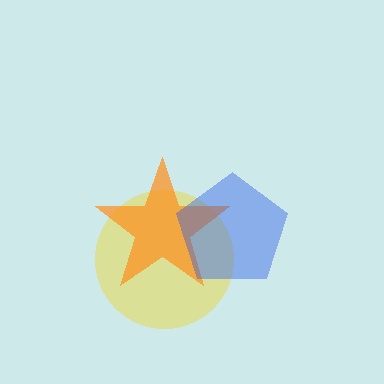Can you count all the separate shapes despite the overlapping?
Yes, there are 3 separate shapes.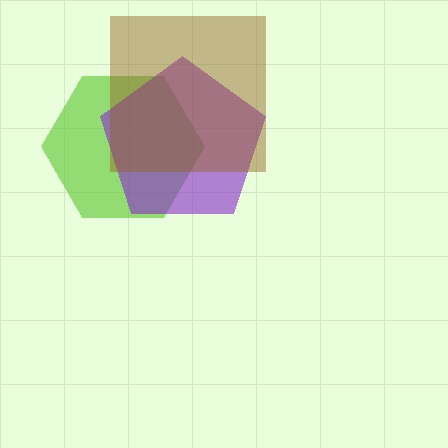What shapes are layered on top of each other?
The layered shapes are: a lime hexagon, a purple pentagon, a brown square.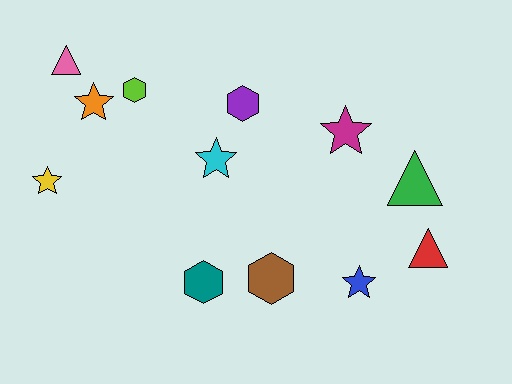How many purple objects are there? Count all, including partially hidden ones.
There is 1 purple object.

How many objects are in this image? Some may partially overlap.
There are 12 objects.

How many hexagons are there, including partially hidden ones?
There are 4 hexagons.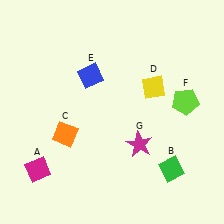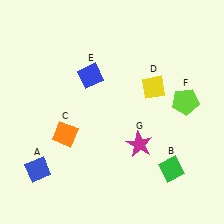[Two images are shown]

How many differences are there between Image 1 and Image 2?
There is 1 difference between the two images.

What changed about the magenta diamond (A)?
In Image 1, A is magenta. In Image 2, it changed to blue.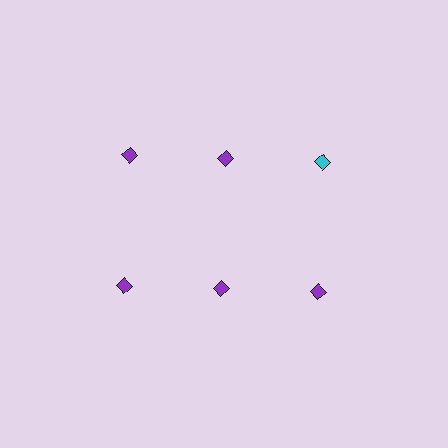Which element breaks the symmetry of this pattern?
The cyan diamond in the top row, center column breaks the symmetry. All other shapes are purple diamonds.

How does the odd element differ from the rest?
It has a different color: cyan instead of purple.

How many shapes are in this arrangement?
There are 6 shapes arranged in a grid pattern.